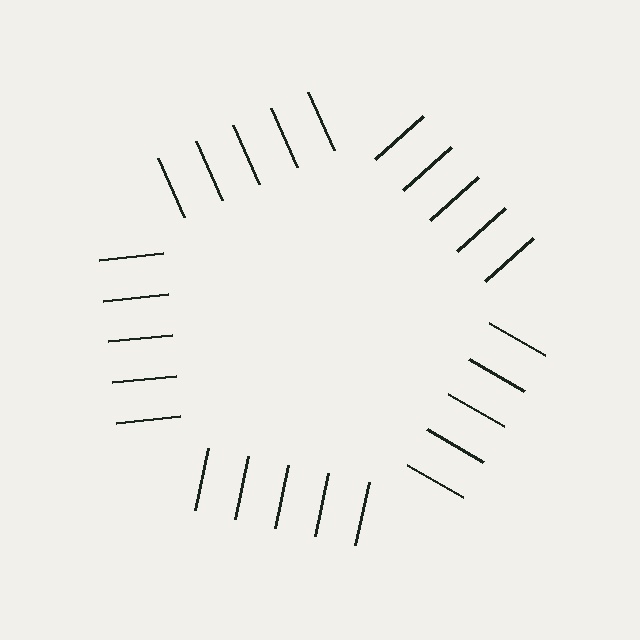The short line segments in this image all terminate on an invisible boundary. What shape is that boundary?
An illusory pentagon — the line segments terminate on its edges but no continuous stroke is drawn.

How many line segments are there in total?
25 — 5 along each of the 5 edges.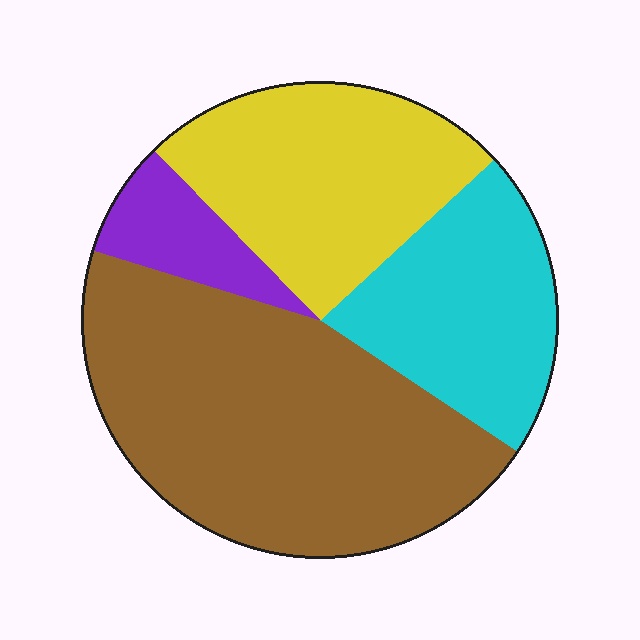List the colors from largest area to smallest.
From largest to smallest: brown, yellow, cyan, purple.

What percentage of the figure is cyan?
Cyan covers 21% of the figure.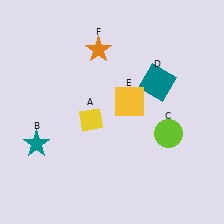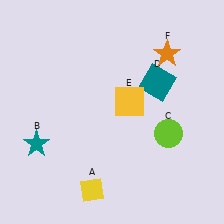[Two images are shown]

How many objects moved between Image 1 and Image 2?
2 objects moved between the two images.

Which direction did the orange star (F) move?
The orange star (F) moved right.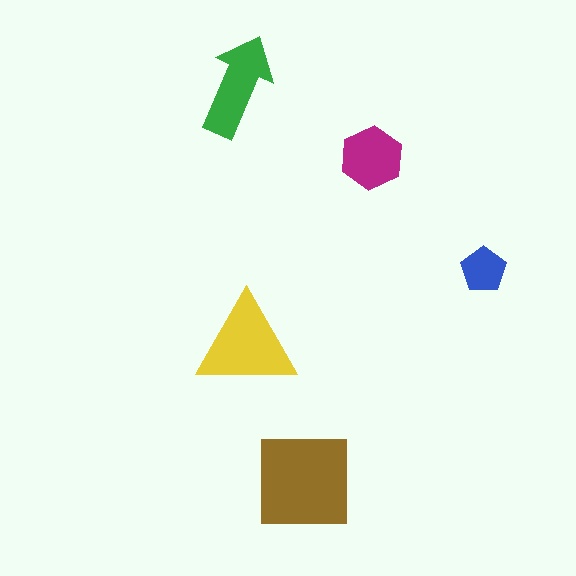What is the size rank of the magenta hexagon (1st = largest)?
4th.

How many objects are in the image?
There are 5 objects in the image.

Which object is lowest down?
The brown square is bottommost.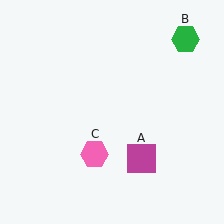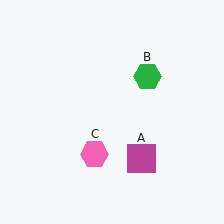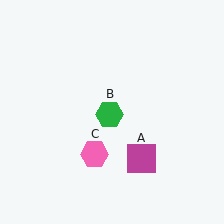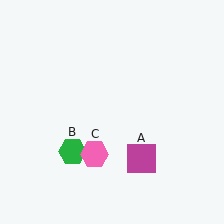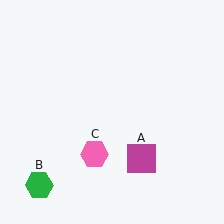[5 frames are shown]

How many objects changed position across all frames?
1 object changed position: green hexagon (object B).